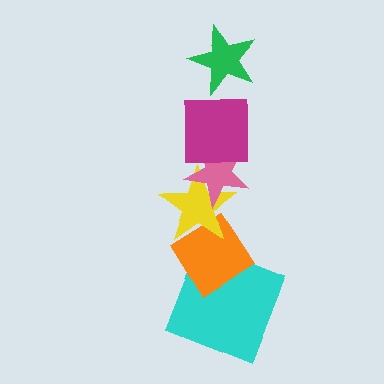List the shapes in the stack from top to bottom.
From top to bottom: the green star, the magenta square, the pink star, the yellow star, the orange diamond, the cyan square.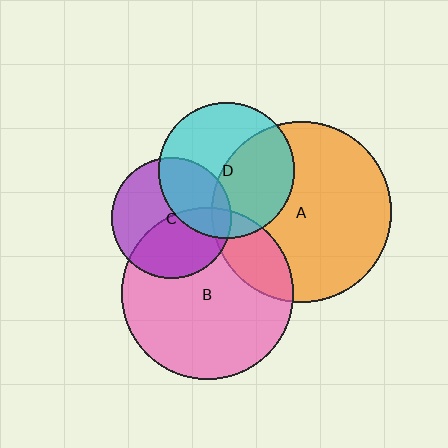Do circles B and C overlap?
Yes.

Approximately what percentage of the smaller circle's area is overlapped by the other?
Approximately 45%.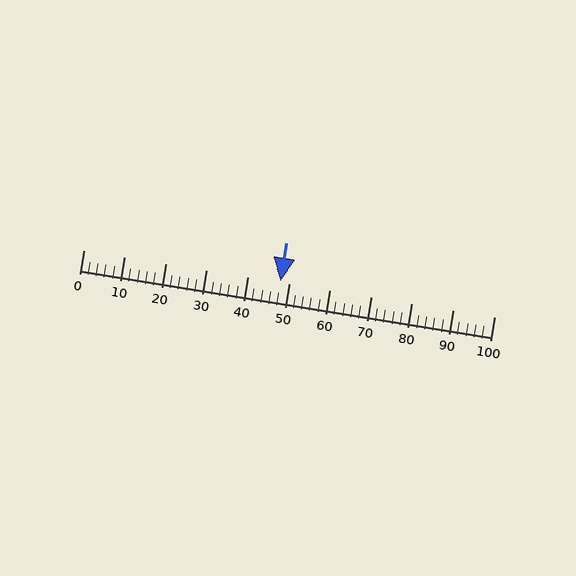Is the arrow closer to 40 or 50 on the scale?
The arrow is closer to 50.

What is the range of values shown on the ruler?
The ruler shows values from 0 to 100.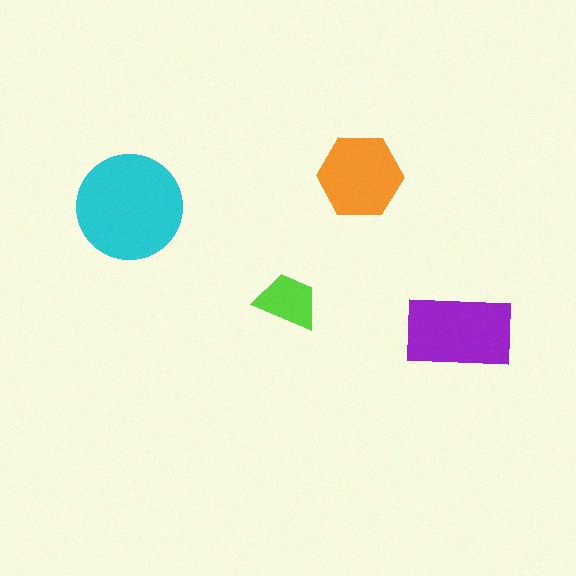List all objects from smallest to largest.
The lime trapezoid, the orange hexagon, the purple rectangle, the cyan circle.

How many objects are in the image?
There are 4 objects in the image.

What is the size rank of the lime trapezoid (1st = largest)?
4th.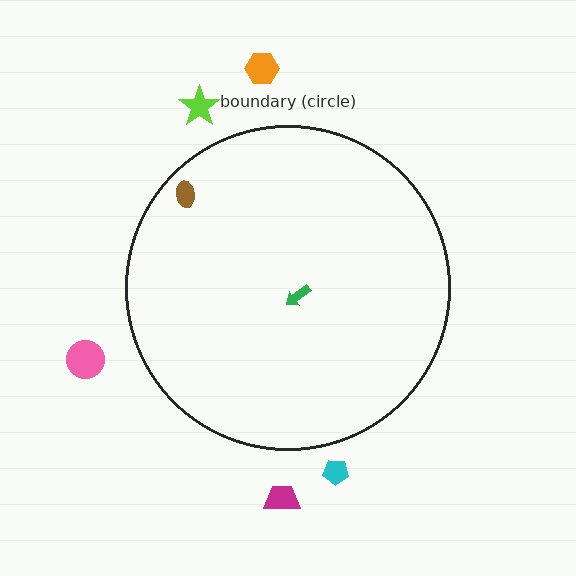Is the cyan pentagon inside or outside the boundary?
Outside.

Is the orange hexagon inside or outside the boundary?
Outside.